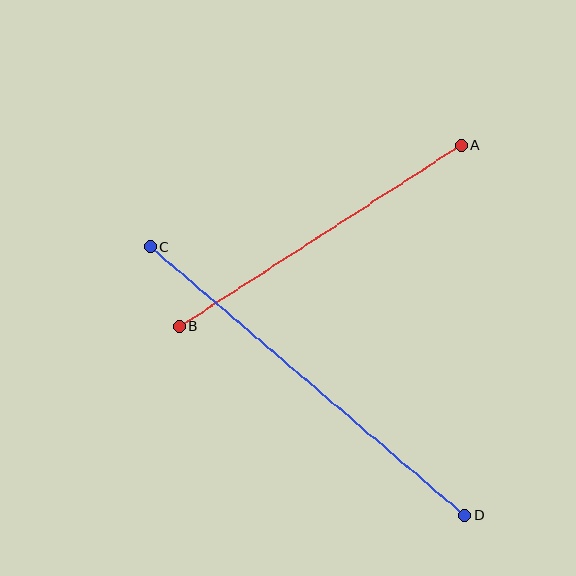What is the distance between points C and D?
The distance is approximately 414 pixels.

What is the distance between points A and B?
The distance is approximately 335 pixels.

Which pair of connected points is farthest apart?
Points C and D are farthest apart.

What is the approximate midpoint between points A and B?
The midpoint is at approximately (320, 236) pixels.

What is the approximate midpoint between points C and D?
The midpoint is at approximately (307, 381) pixels.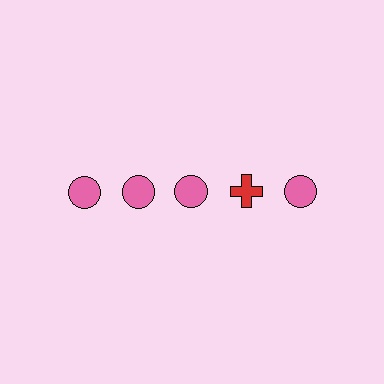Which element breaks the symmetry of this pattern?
The red cross in the top row, second from right column breaks the symmetry. All other shapes are pink circles.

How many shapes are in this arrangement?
There are 5 shapes arranged in a grid pattern.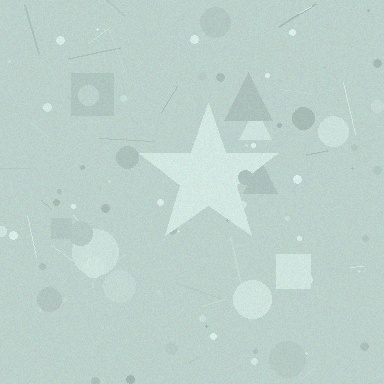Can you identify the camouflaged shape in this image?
The camouflaged shape is a star.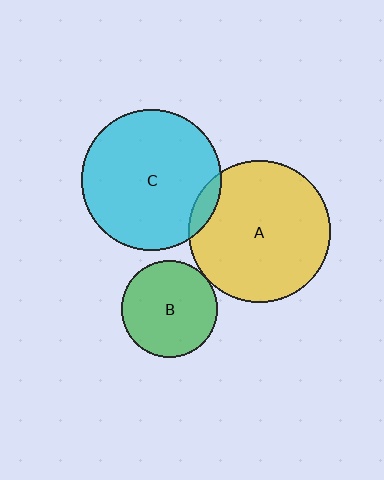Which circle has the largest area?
Circle A (yellow).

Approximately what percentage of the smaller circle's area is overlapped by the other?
Approximately 5%.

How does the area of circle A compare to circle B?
Approximately 2.2 times.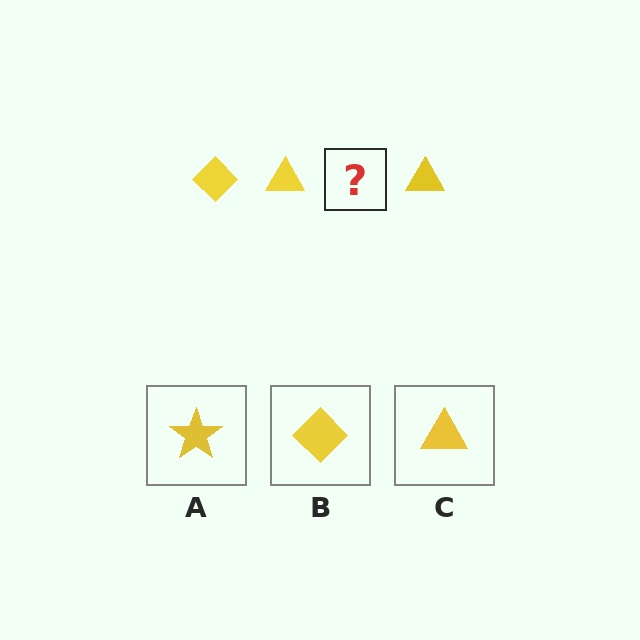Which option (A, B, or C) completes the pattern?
B.